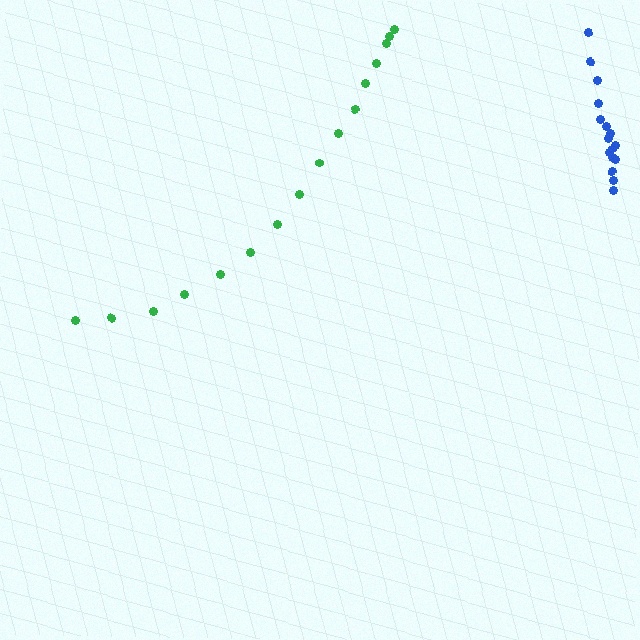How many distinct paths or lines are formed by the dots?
There are 2 distinct paths.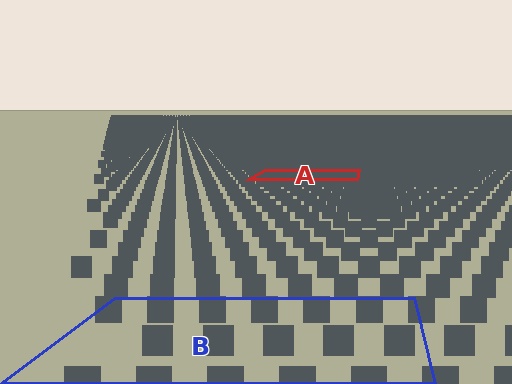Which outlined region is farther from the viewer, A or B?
Region A is farther from the viewer — the texture elements inside it appear smaller and more densely packed.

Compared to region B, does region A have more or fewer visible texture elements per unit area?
Region A has more texture elements per unit area — they are packed more densely because it is farther away.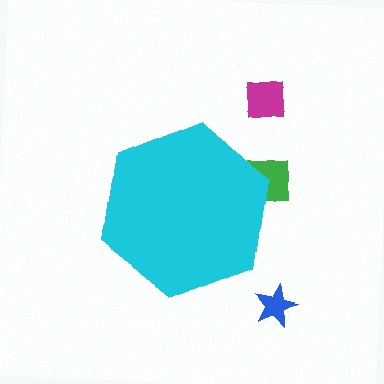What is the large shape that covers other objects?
A cyan hexagon.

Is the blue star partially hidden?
No, the blue star is fully visible.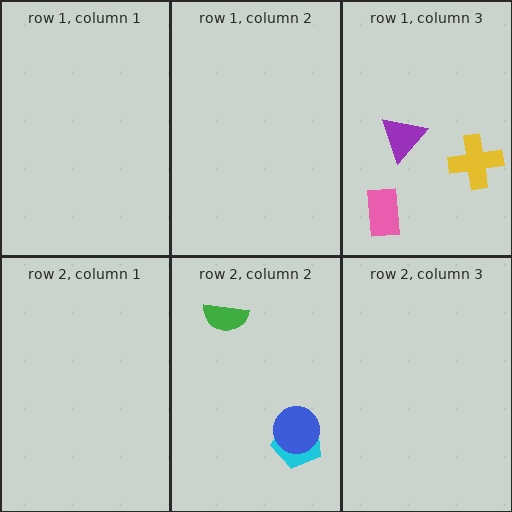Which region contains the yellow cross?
The row 1, column 3 region.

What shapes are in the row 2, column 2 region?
The green semicircle, the cyan pentagon, the blue circle.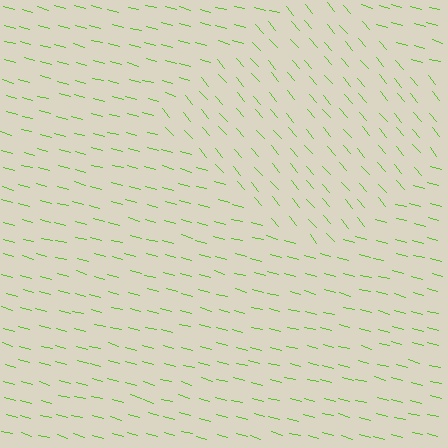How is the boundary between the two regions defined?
The boundary is defined purely by a change in line orientation (approximately 34 degrees difference). All lines are the same color and thickness.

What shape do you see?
I see a diamond.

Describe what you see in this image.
The image is filled with small lime line segments. A diamond region in the image has lines oriented differently from the surrounding lines, creating a visible texture boundary.